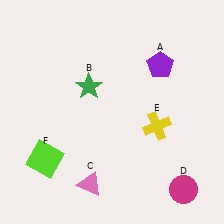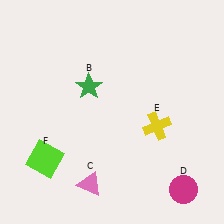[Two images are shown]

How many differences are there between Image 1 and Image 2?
There is 1 difference between the two images.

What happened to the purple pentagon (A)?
The purple pentagon (A) was removed in Image 2. It was in the top-right area of Image 1.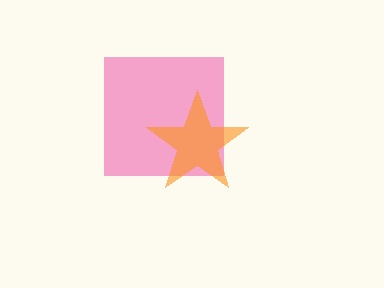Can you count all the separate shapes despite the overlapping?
Yes, there are 2 separate shapes.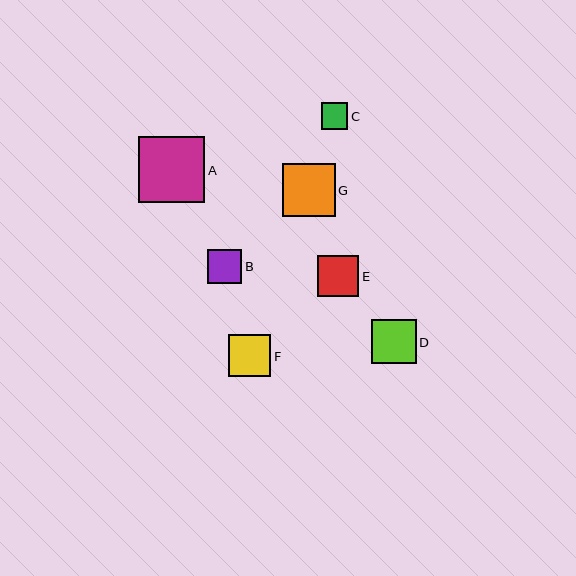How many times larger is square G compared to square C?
Square G is approximately 2.0 times the size of square C.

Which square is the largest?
Square A is the largest with a size of approximately 66 pixels.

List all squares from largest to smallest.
From largest to smallest: A, G, D, F, E, B, C.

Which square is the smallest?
Square C is the smallest with a size of approximately 26 pixels.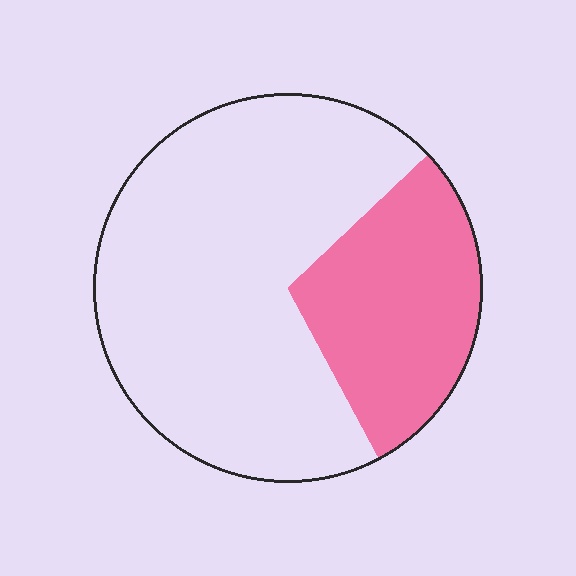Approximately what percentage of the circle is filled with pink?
Approximately 30%.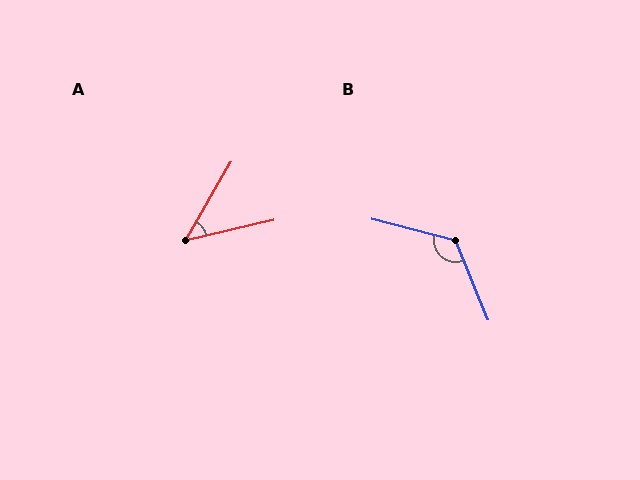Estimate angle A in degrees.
Approximately 47 degrees.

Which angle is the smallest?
A, at approximately 47 degrees.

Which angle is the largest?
B, at approximately 127 degrees.